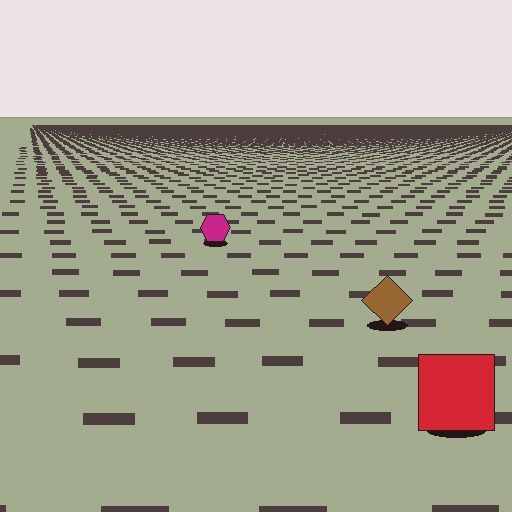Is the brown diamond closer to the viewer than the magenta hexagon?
Yes. The brown diamond is closer — you can tell from the texture gradient: the ground texture is coarser near it.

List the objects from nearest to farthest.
From nearest to farthest: the red square, the brown diamond, the magenta hexagon.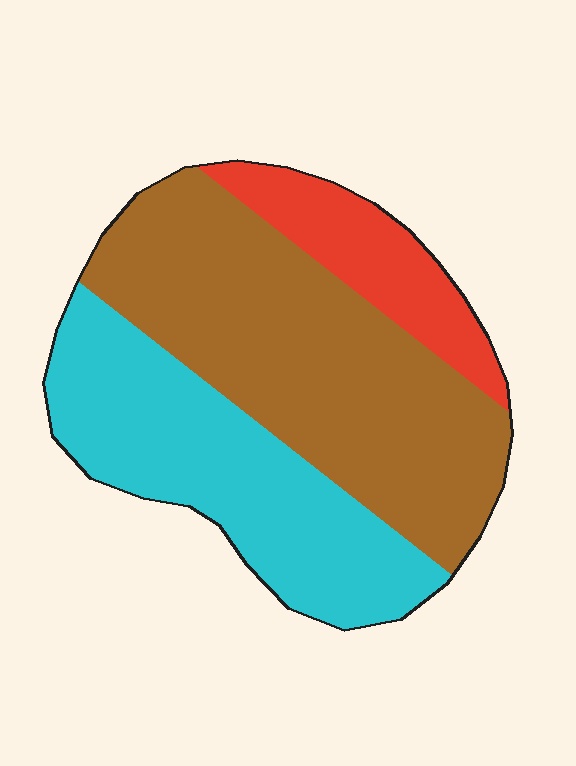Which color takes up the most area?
Brown, at roughly 50%.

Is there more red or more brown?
Brown.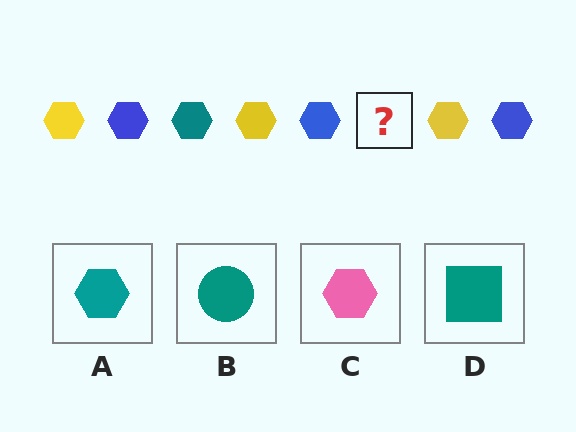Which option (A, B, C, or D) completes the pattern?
A.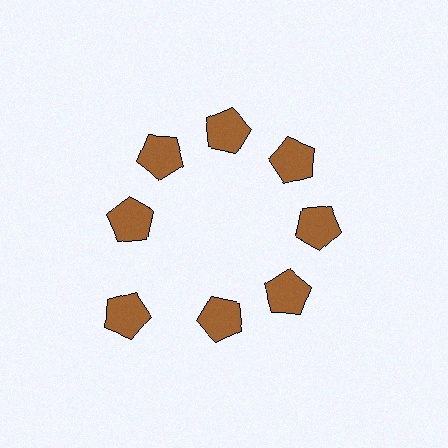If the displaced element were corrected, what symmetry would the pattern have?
It would have 8-fold rotational symmetry — the pattern would map onto itself every 45 degrees.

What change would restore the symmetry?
The symmetry would be restored by moving it inward, back onto the ring so that all 8 pentagons sit at equal angles and equal distance from the center.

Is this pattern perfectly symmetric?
No. The 8 brown pentagons are arranged in a ring, but one element near the 8 o'clock position is pushed outward from the center, breaking the 8-fold rotational symmetry.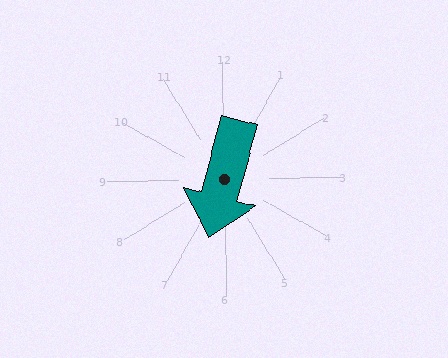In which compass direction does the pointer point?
South.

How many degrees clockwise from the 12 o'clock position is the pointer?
Approximately 196 degrees.